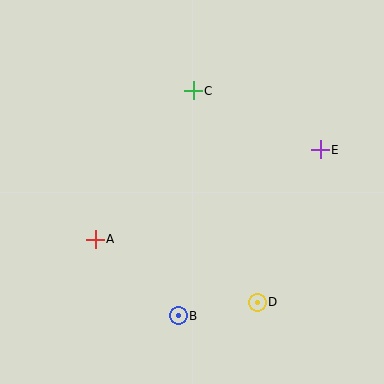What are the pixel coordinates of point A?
Point A is at (95, 239).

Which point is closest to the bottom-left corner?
Point A is closest to the bottom-left corner.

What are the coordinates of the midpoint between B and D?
The midpoint between B and D is at (218, 309).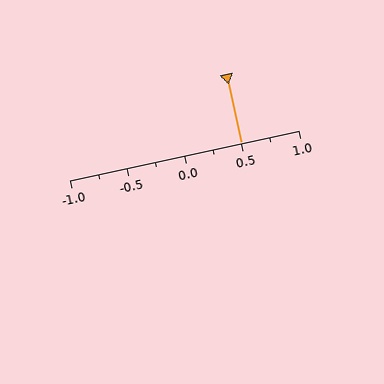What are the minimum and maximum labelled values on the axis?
The axis runs from -1.0 to 1.0.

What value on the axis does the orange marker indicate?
The marker indicates approximately 0.5.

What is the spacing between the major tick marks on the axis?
The major ticks are spaced 0.5 apart.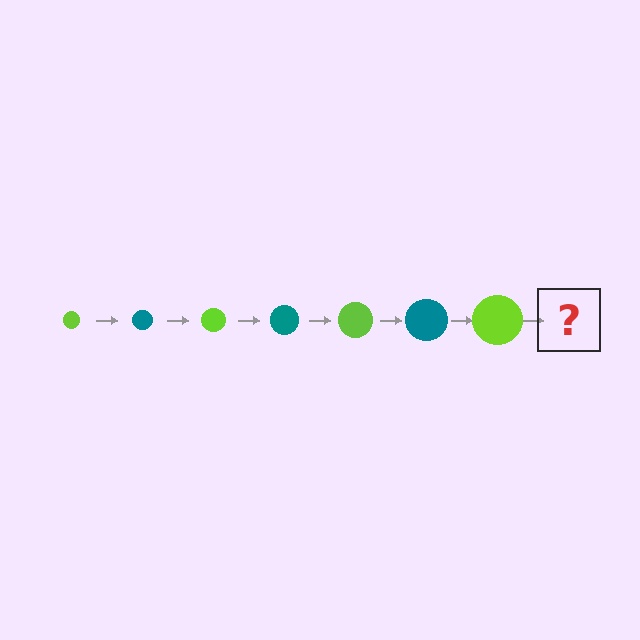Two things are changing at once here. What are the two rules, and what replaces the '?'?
The two rules are that the circle grows larger each step and the color cycles through lime and teal. The '?' should be a teal circle, larger than the previous one.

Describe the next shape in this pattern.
It should be a teal circle, larger than the previous one.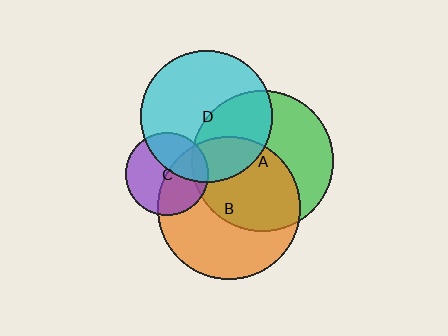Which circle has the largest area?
Circle B (orange).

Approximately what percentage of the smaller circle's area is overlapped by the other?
Approximately 45%.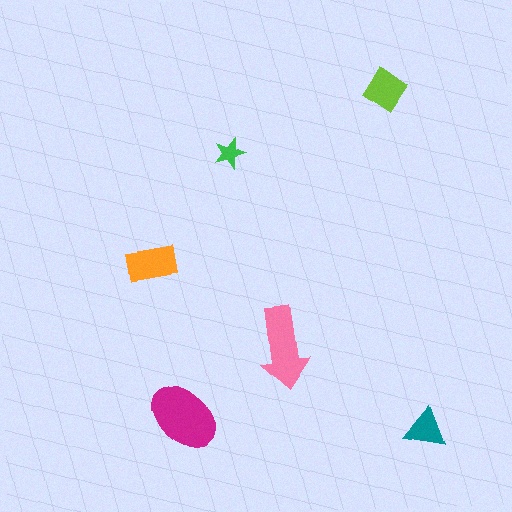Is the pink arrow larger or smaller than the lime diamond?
Larger.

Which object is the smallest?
The green star.